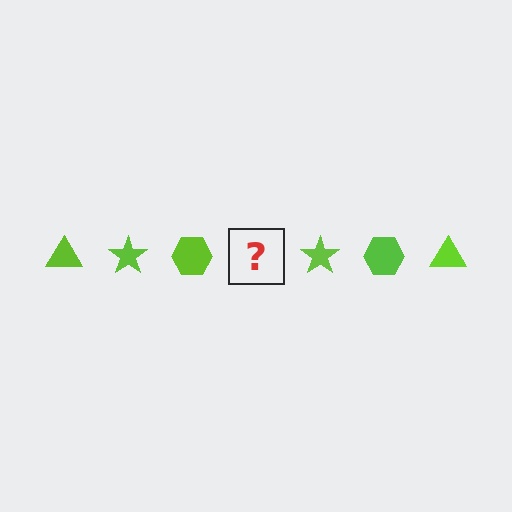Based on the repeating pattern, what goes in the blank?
The blank should be a lime triangle.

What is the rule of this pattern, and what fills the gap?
The rule is that the pattern cycles through triangle, star, hexagon shapes in lime. The gap should be filled with a lime triangle.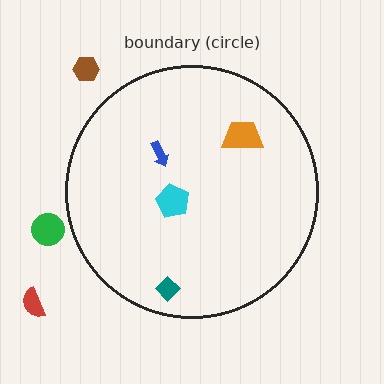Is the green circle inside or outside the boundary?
Outside.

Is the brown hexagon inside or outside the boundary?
Outside.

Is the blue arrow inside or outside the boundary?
Inside.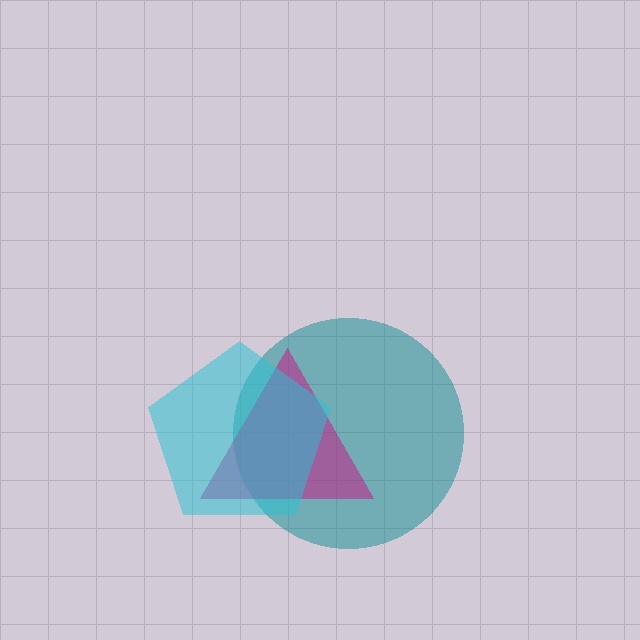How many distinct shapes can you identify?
There are 3 distinct shapes: a teal circle, a magenta triangle, a cyan pentagon.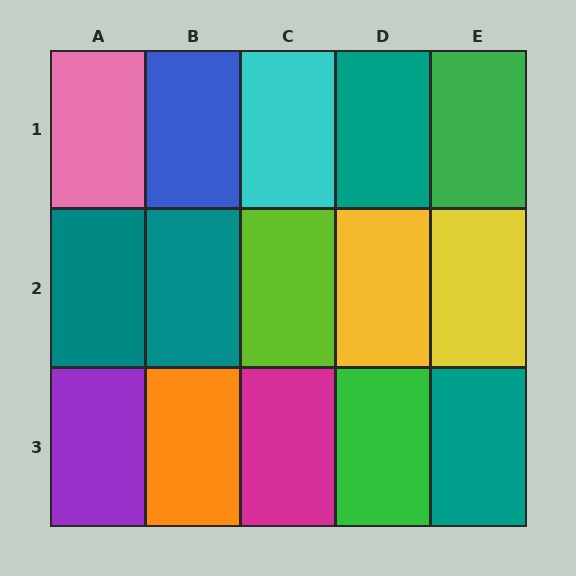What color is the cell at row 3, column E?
Teal.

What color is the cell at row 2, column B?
Teal.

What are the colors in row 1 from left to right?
Pink, blue, cyan, teal, green.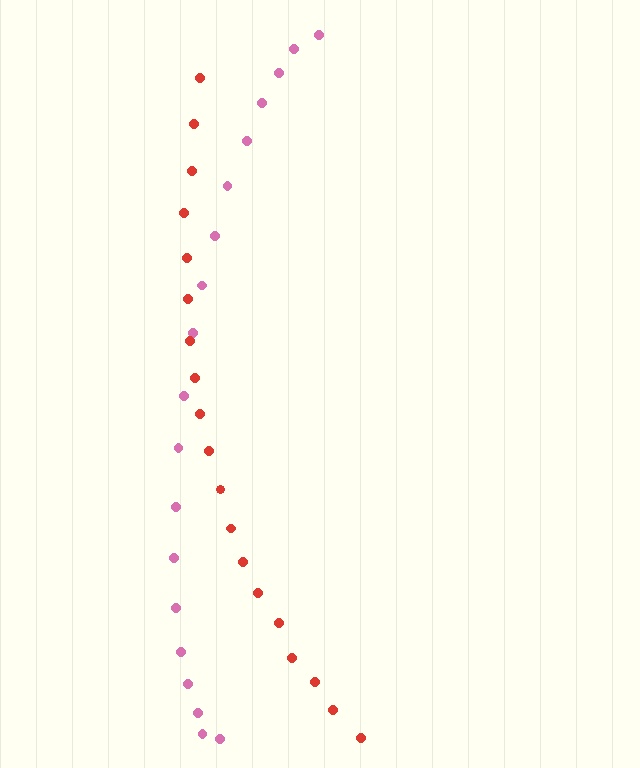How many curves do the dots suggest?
There are 2 distinct paths.